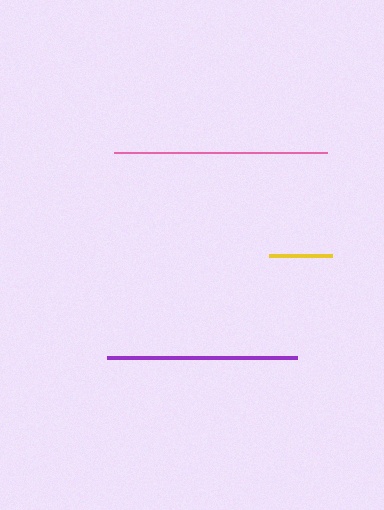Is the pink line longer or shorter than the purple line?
The pink line is longer than the purple line.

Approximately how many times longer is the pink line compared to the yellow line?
The pink line is approximately 3.4 times the length of the yellow line.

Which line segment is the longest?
The pink line is the longest at approximately 213 pixels.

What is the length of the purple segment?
The purple segment is approximately 190 pixels long.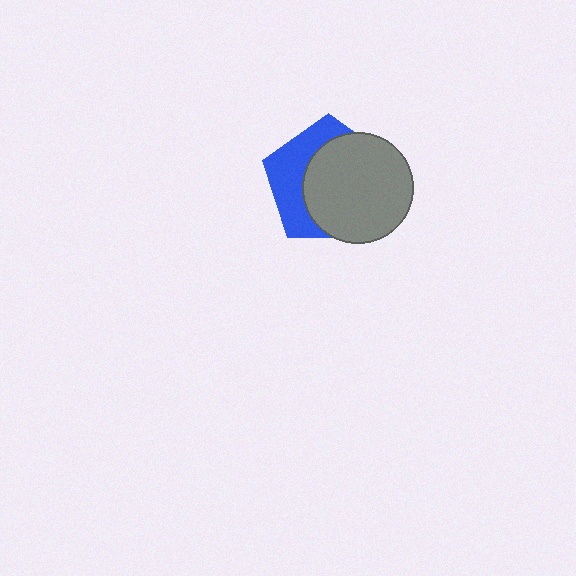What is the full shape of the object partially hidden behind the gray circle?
The partially hidden object is a blue pentagon.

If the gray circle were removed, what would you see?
You would see the complete blue pentagon.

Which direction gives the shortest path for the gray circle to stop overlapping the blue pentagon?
Moving toward the lower-right gives the shortest separation.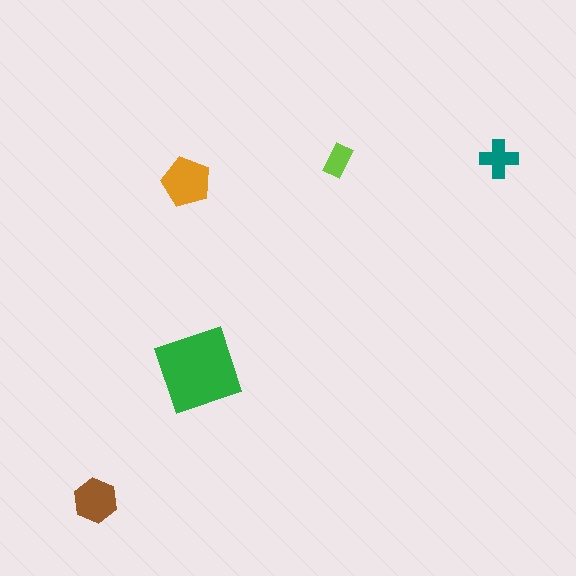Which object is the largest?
The green square.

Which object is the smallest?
The lime rectangle.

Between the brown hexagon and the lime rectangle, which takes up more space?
The brown hexagon.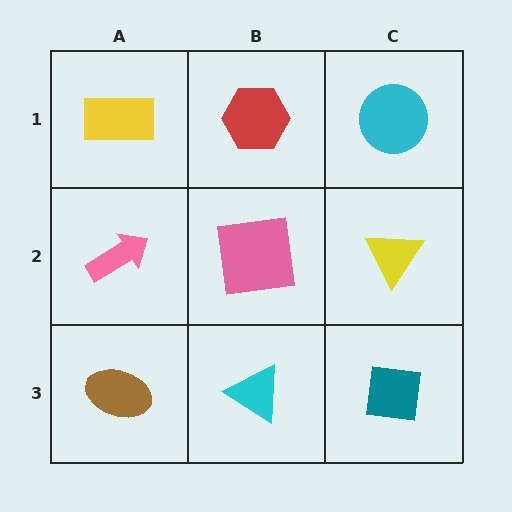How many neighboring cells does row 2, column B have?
4.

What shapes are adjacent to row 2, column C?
A cyan circle (row 1, column C), a teal square (row 3, column C), a pink square (row 2, column B).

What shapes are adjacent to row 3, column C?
A yellow triangle (row 2, column C), a cyan triangle (row 3, column B).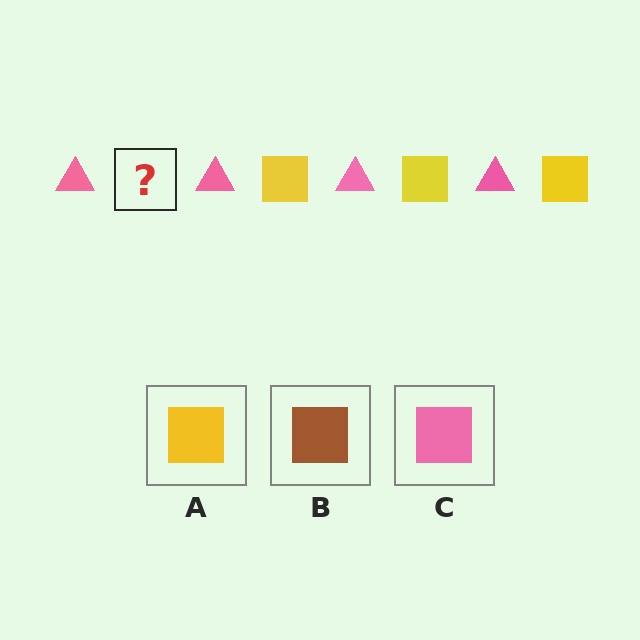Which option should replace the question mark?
Option A.